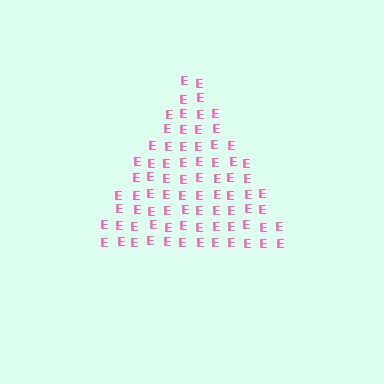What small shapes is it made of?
It is made of small letter E's.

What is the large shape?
The large shape is a triangle.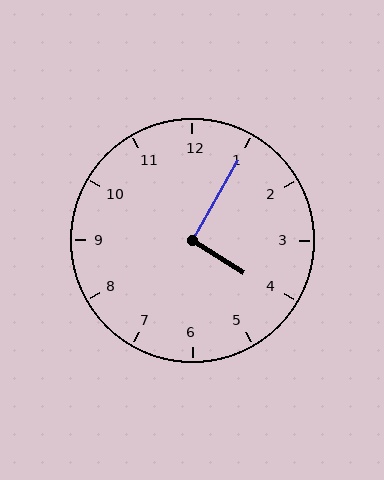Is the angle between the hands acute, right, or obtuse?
It is right.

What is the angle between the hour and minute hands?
Approximately 92 degrees.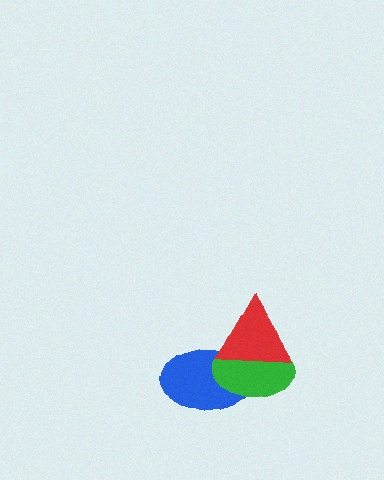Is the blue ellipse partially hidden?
Yes, it is partially covered by another shape.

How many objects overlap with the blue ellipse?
2 objects overlap with the blue ellipse.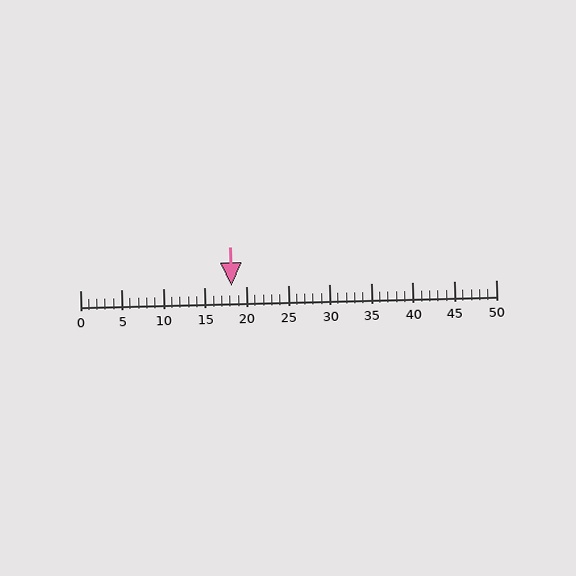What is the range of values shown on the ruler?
The ruler shows values from 0 to 50.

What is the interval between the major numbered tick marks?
The major tick marks are spaced 5 units apart.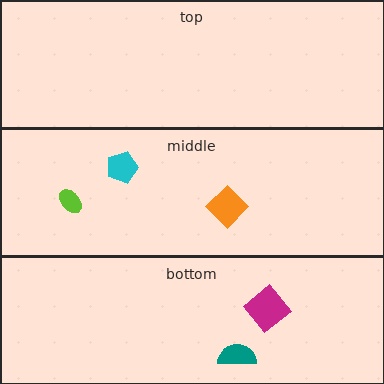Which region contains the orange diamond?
The middle region.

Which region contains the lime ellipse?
The middle region.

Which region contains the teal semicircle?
The bottom region.